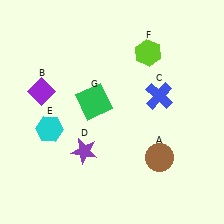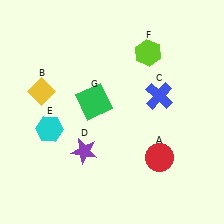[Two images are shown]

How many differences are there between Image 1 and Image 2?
There are 2 differences between the two images.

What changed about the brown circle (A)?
In Image 1, A is brown. In Image 2, it changed to red.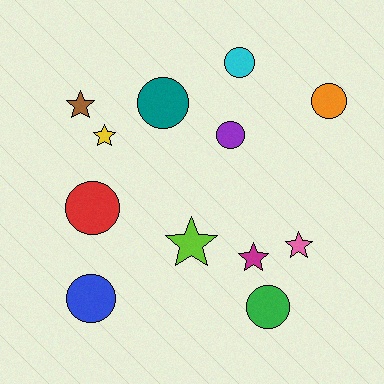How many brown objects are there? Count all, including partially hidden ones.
There is 1 brown object.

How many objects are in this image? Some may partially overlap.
There are 12 objects.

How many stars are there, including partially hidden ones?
There are 5 stars.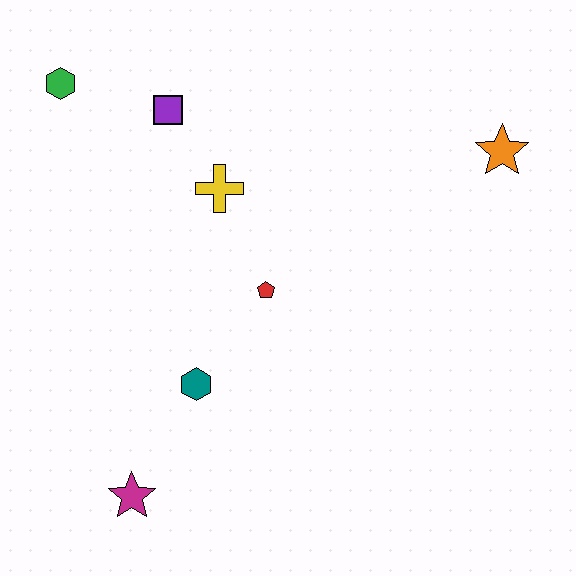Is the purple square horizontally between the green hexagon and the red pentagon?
Yes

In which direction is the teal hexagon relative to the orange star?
The teal hexagon is to the left of the orange star.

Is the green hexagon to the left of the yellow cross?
Yes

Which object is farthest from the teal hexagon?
The orange star is farthest from the teal hexagon.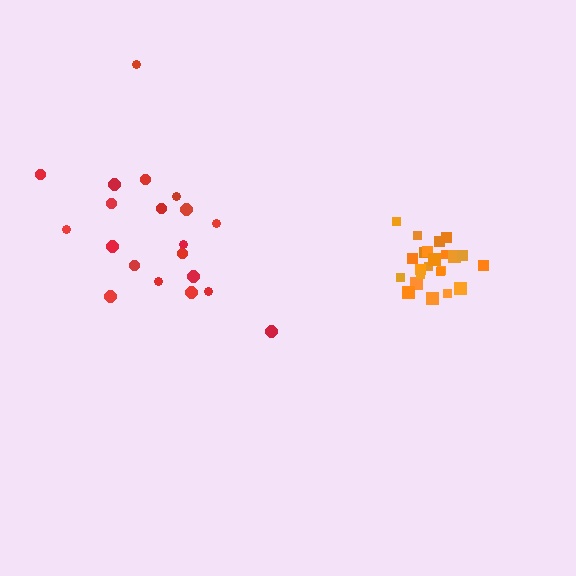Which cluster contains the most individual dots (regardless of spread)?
Orange (23).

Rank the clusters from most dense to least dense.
orange, red.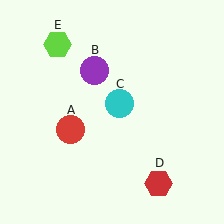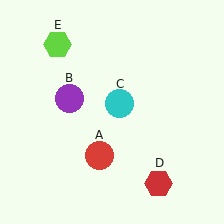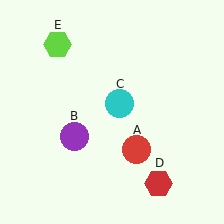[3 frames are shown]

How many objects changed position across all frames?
2 objects changed position: red circle (object A), purple circle (object B).